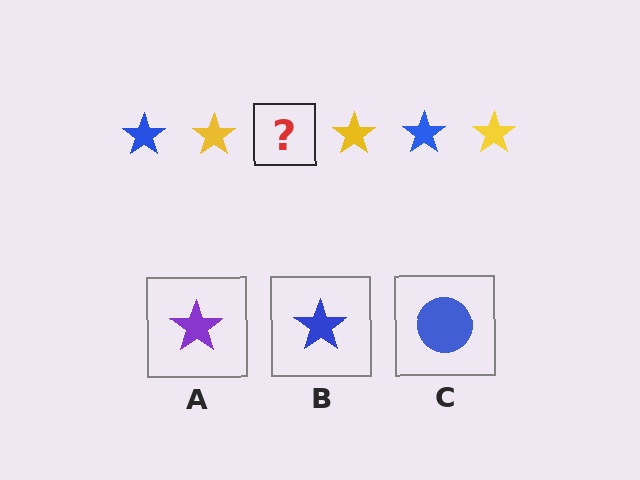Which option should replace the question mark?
Option B.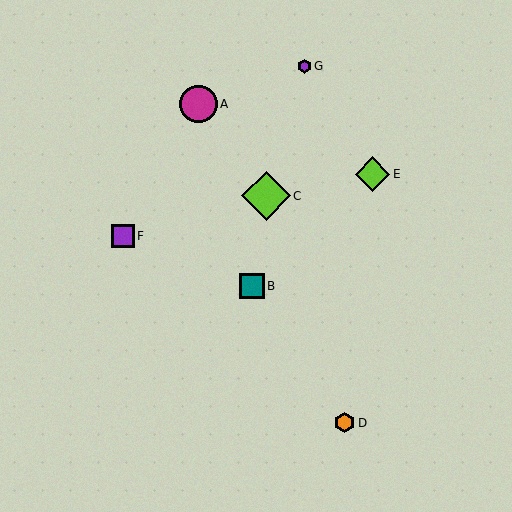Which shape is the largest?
The lime diamond (labeled C) is the largest.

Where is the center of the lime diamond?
The center of the lime diamond is at (373, 174).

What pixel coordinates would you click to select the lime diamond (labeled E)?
Click at (373, 174) to select the lime diamond E.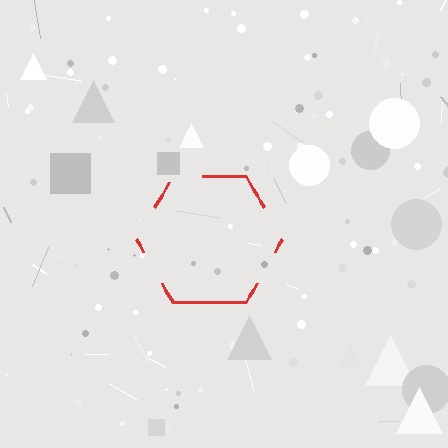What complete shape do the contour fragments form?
The contour fragments form a hexagon.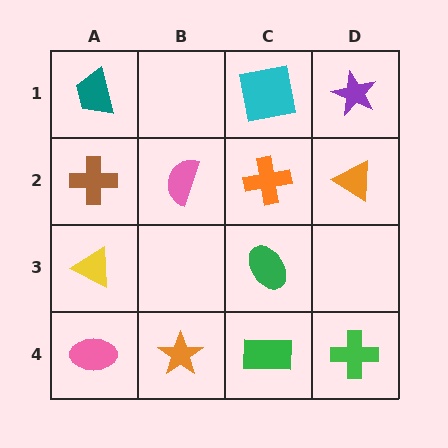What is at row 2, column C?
An orange cross.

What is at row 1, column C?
A cyan square.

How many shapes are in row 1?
3 shapes.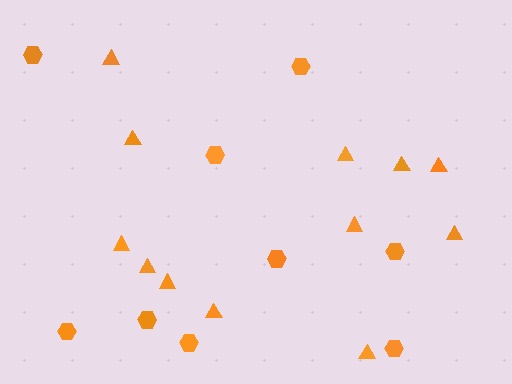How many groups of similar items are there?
There are 2 groups: one group of hexagons (9) and one group of triangles (12).